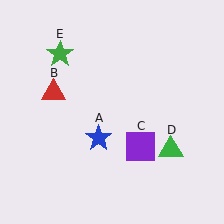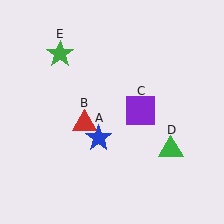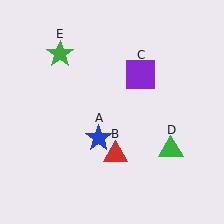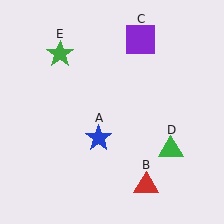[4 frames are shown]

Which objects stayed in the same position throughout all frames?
Blue star (object A) and green triangle (object D) and green star (object E) remained stationary.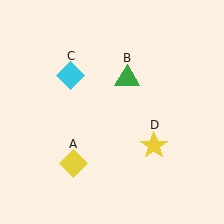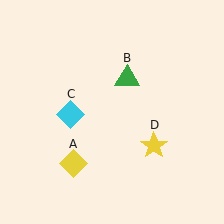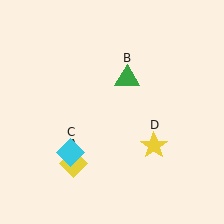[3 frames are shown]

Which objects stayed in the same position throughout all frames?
Yellow diamond (object A) and green triangle (object B) and yellow star (object D) remained stationary.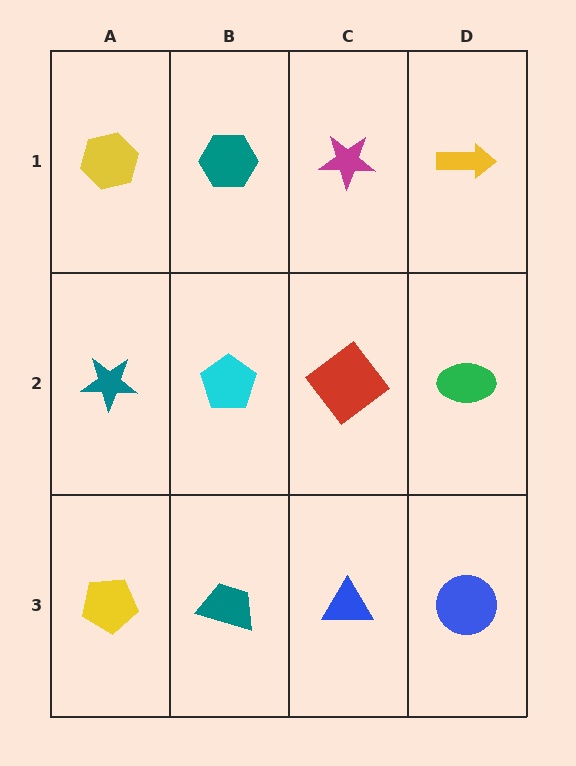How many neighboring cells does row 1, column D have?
2.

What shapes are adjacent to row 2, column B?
A teal hexagon (row 1, column B), a teal trapezoid (row 3, column B), a teal star (row 2, column A), a red diamond (row 2, column C).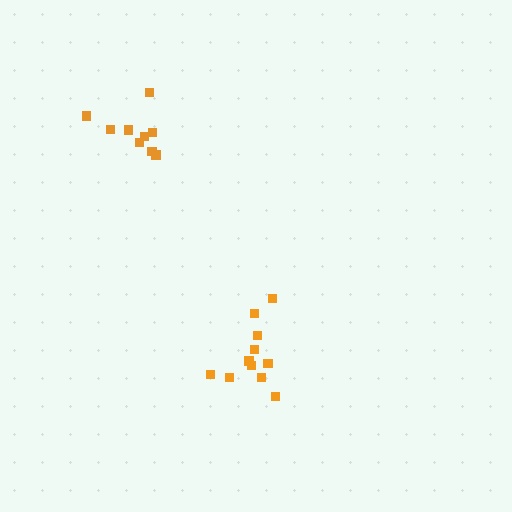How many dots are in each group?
Group 1: 11 dots, Group 2: 9 dots (20 total).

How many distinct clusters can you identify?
There are 2 distinct clusters.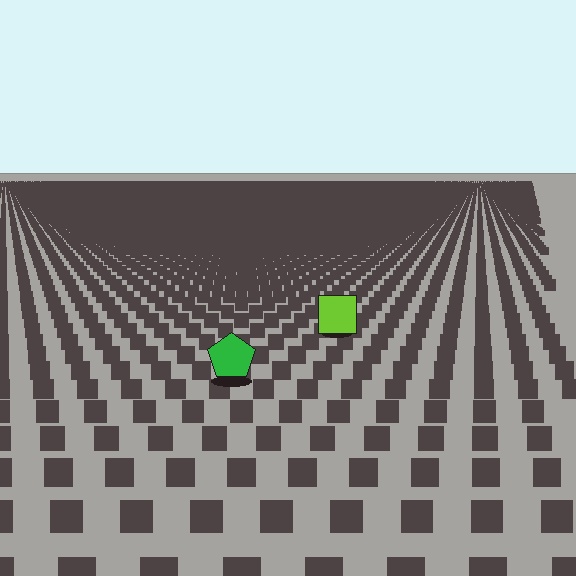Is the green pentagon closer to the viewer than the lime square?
Yes. The green pentagon is closer — you can tell from the texture gradient: the ground texture is coarser near it.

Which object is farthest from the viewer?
The lime square is farthest from the viewer. It appears smaller and the ground texture around it is denser.